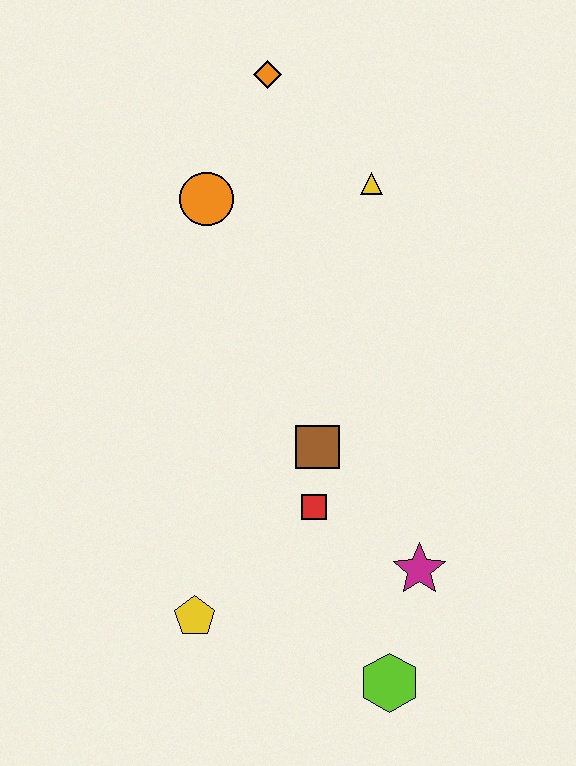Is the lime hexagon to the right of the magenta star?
No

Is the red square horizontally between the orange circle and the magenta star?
Yes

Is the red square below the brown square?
Yes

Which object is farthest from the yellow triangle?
The lime hexagon is farthest from the yellow triangle.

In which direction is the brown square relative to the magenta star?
The brown square is above the magenta star.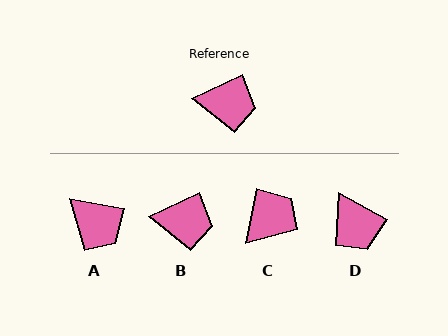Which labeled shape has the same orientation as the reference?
B.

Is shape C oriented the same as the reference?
No, it is off by about 53 degrees.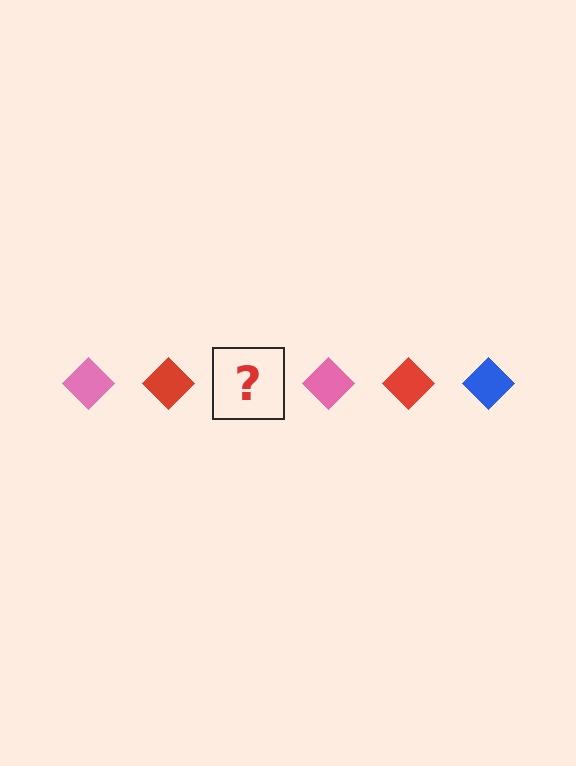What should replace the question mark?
The question mark should be replaced with a blue diamond.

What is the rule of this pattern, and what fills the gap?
The rule is that the pattern cycles through pink, red, blue diamonds. The gap should be filled with a blue diamond.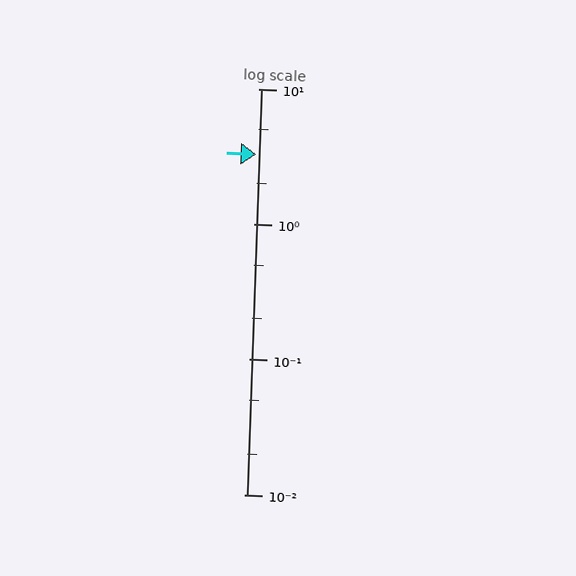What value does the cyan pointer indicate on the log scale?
The pointer indicates approximately 3.3.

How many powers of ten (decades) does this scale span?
The scale spans 3 decades, from 0.01 to 10.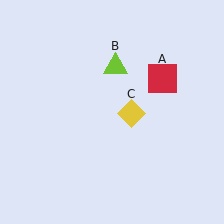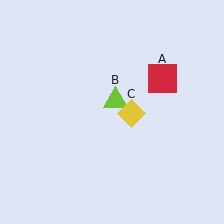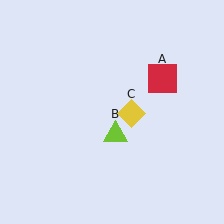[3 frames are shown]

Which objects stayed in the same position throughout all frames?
Red square (object A) and yellow diamond (object C) remained stationary.